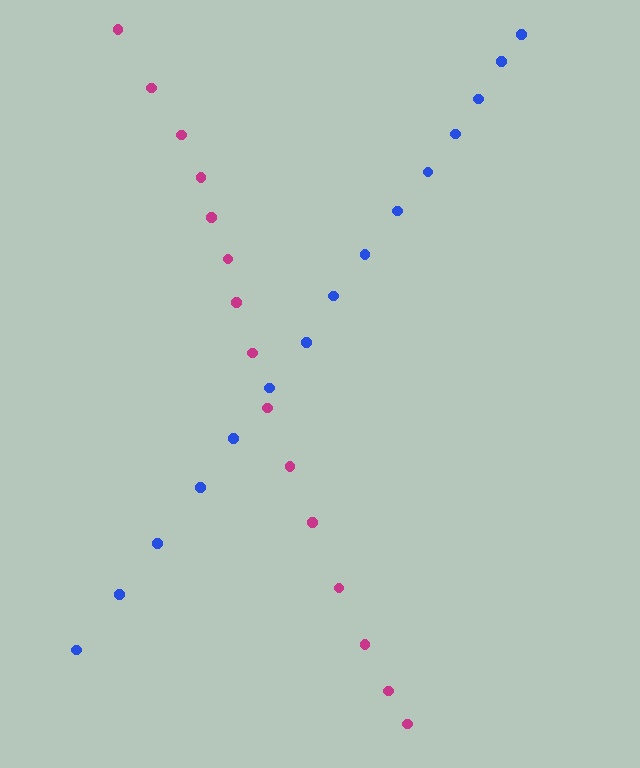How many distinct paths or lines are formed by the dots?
There are 2 distinct paths.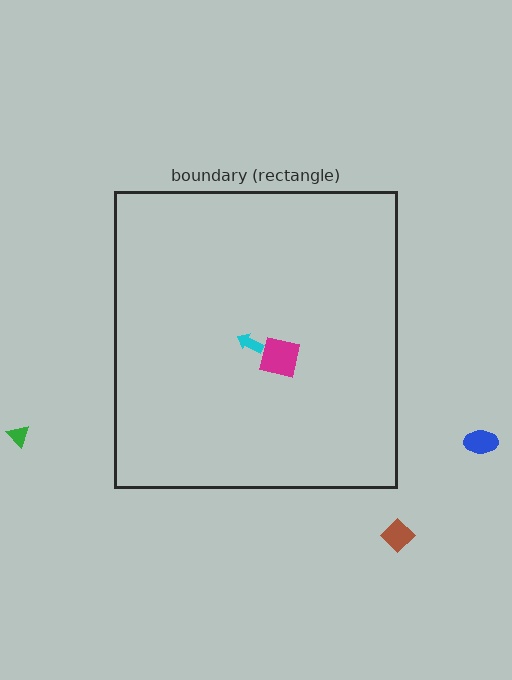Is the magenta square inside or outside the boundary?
Inside.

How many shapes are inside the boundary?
2 inside, 3 outside.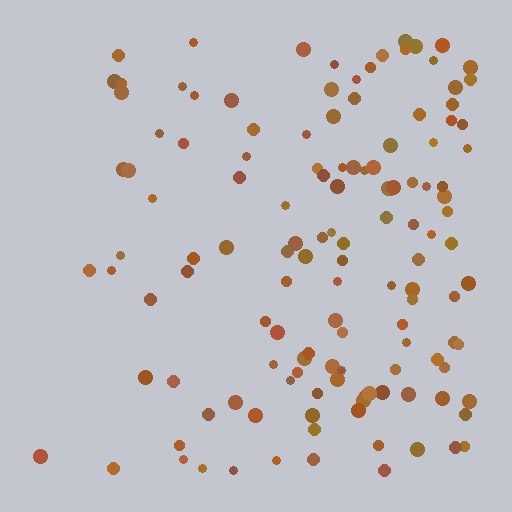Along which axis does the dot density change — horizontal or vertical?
Horizontal.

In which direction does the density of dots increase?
From left to right, with the right side densest.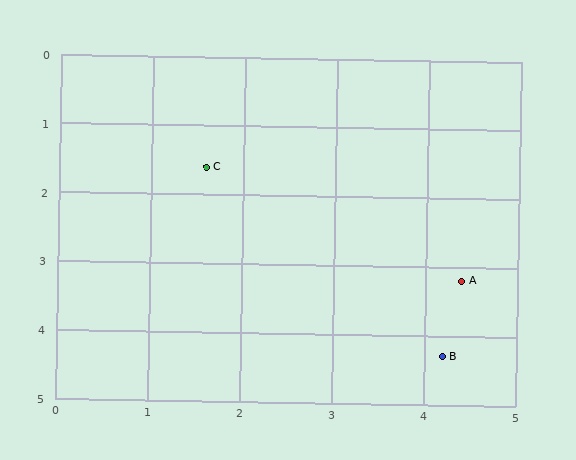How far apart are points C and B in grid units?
Points C and B are about 3.7 grid units apart.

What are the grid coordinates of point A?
Point A is at approximately (4.4, 3.2).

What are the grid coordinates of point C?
Point C is at approximately (1.6, 1.6).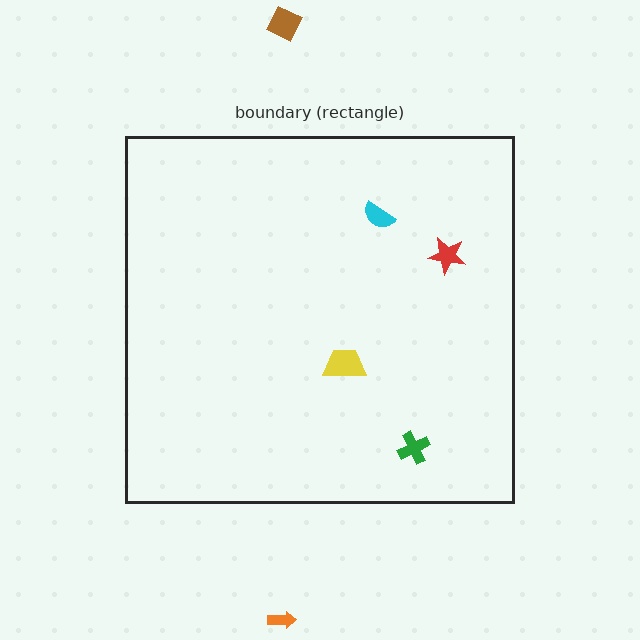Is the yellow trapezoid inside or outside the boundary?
Inside.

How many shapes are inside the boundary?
4 inside, 2 outside.